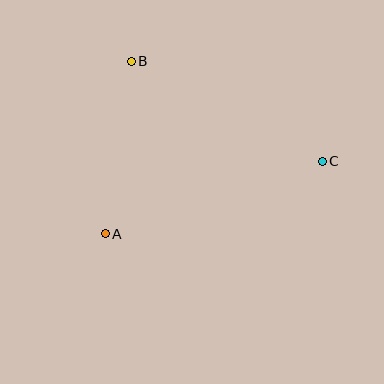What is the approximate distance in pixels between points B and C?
The distance between B and C is approximately 216 pixels.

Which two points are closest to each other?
Points A and B are closest to each other.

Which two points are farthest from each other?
Points A and C are farthest from each other.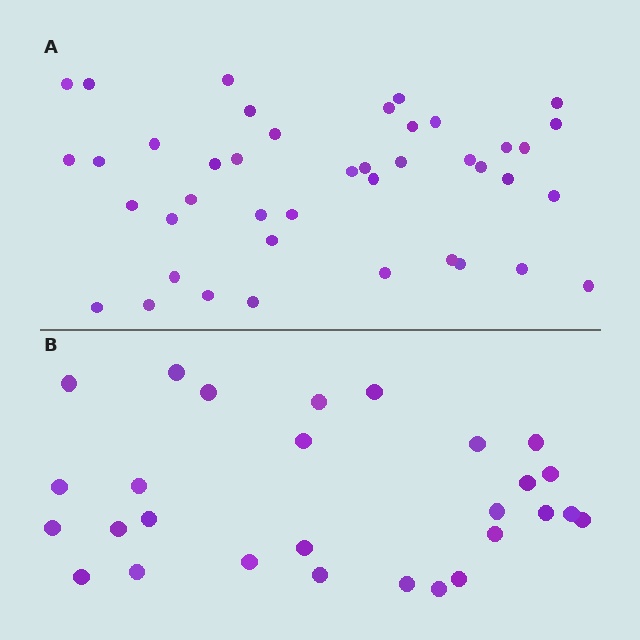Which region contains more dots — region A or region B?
Region A (the top region) has more dots.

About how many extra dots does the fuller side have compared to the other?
Region A has approximately 15 more dots than region B.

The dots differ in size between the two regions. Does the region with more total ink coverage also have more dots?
No. Region B has more total ink coverage because its dots are larger, but region A actually contains more individual dots. Total area can be misleading — the number of items is what matters here.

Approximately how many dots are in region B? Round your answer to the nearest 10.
About 30 dots. (The exact count is 28, which rounds to 30.)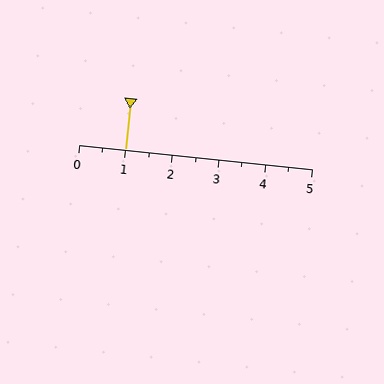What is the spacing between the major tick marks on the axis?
The major ticks are spaced 1 apart.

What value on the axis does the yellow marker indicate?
The marker indicates approximately 1.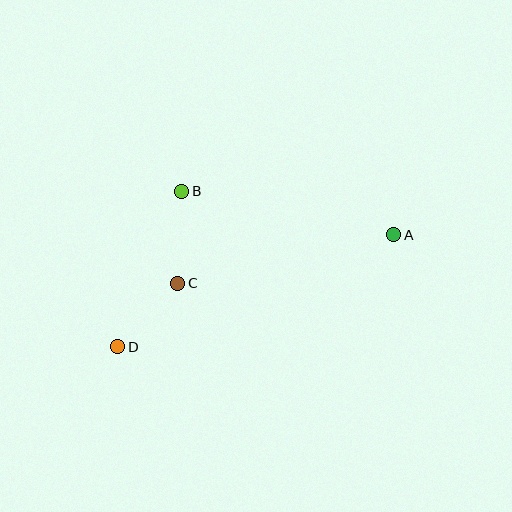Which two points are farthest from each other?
Points A and D are farthest from each other.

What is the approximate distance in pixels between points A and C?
The distance between A and C is approximately 222 pixels.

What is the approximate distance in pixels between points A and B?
The distance between A and B is approximately 216 pixels.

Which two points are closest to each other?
Points C and D are closest to each other.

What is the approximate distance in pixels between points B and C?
The distance between B and C is approximately 92 pixels.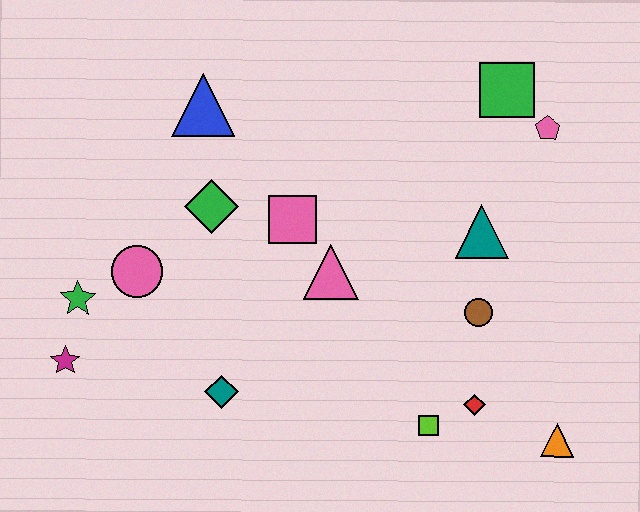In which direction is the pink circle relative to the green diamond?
The pink circle is to the left of the green diamond.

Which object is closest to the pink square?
The pink triangle is closest to the pink square.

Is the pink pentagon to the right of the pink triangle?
Yes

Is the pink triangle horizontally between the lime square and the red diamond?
No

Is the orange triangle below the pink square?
Yes